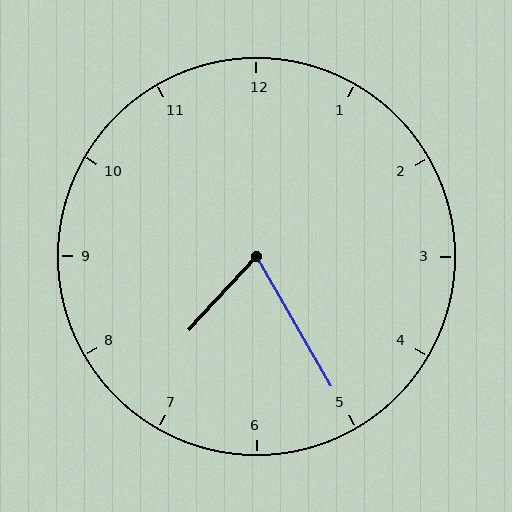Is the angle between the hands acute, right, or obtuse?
It is acute.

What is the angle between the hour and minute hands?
Approximately 72 degrees.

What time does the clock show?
7:25.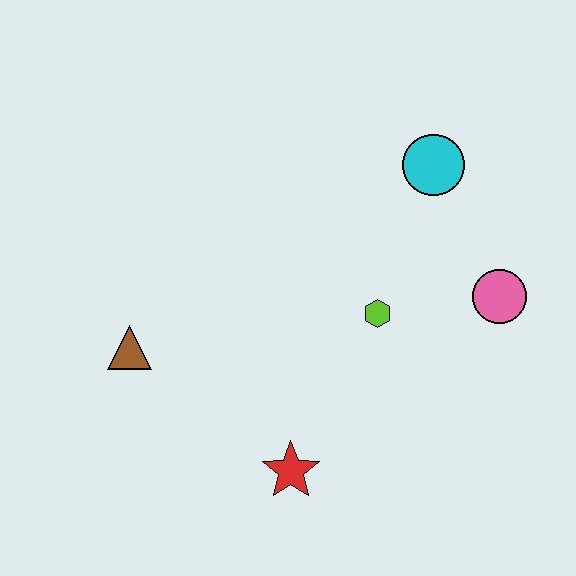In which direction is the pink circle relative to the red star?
The pink circle is to the right of the red star.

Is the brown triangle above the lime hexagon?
No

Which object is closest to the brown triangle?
The red star is closest to the brown triangle.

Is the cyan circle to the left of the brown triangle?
No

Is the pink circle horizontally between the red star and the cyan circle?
No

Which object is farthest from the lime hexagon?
The brown triangle is farthest from the lime hexagon.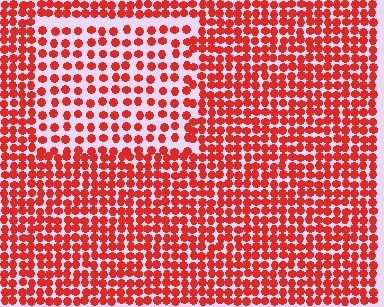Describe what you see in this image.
The image contains small red elements arranged at two different densities. A rectangle-shaped region is visible where the elements are less densely packed than the surrounding area.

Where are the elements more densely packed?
The elements are more densely packed outside the rectangle boundary.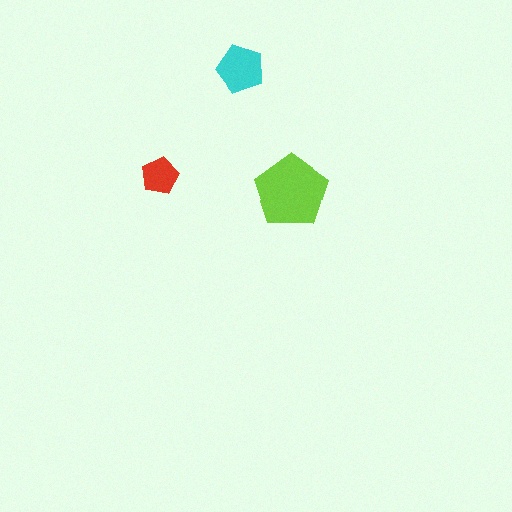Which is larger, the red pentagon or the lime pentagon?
The lime one.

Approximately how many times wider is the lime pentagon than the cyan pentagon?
About 1.5 times wider.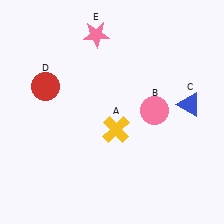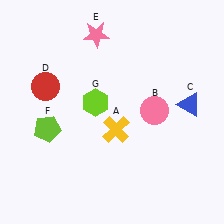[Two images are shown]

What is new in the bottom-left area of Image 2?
A lime pentagon (F) was added in the bottom-left area of Image 2.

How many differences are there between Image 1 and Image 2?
There are 2 differences between the two images.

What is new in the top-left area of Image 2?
A lime hexagon (G) was added in the top-left area of Image 2.